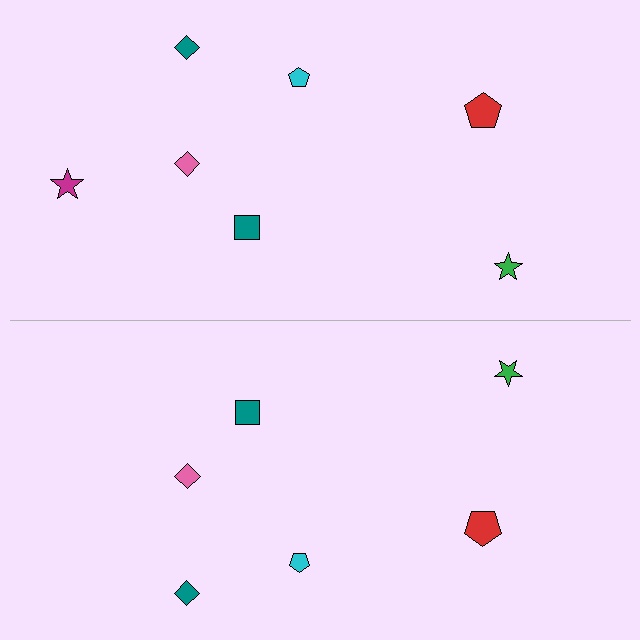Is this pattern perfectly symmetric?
No, the pattern is not perfectly symmetric. A magenta star is missing from the bottom side.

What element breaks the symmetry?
A magenta star is missing from the bottom side.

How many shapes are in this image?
There are 13 shapes in this image.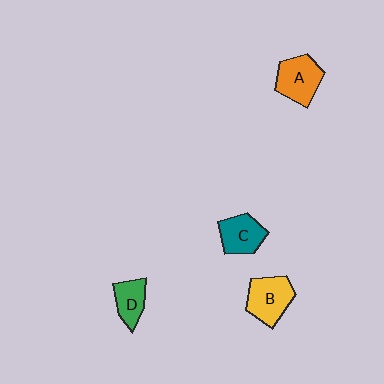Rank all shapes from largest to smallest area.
From largest to smallest: B (yellow), A (orange), C (teal), D (green).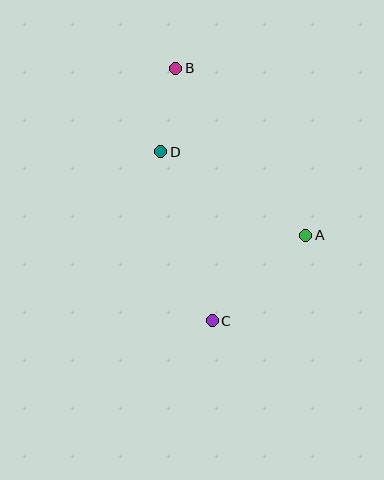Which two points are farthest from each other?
Points B and C are farthest from each other.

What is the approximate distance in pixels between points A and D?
The distance between A and D is approximately 168 pixels.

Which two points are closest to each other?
Points B and D are closest to each other.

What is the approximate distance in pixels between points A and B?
The distance between A and B is approximately 212 pixels.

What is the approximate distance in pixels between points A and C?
The distance between A and C is approximately 127 pixels.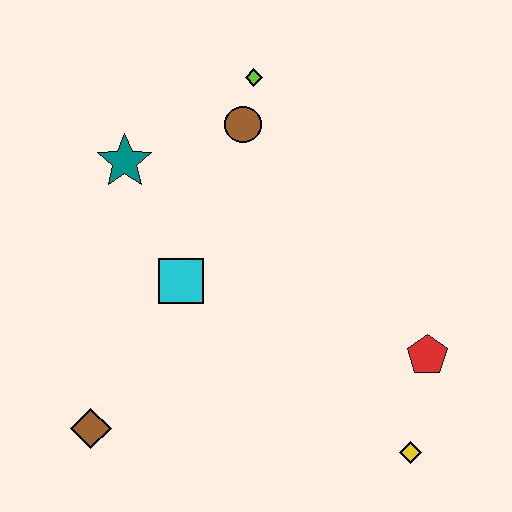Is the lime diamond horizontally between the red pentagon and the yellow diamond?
No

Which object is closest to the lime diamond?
The brown circle is closest to the lime diamond.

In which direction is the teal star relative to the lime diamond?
The teal star is to the left of the lime diamond.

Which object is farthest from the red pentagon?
The teal star is farthest from the red pentagon.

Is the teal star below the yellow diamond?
No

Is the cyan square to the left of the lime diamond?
Yes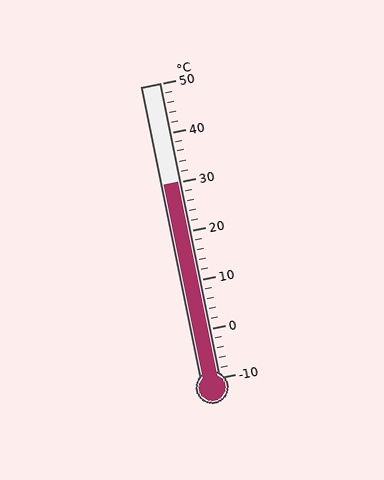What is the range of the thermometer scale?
The thermometer scale ranges from -10°C to 50°C.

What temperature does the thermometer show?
The thermometer shows approximately 30°C.